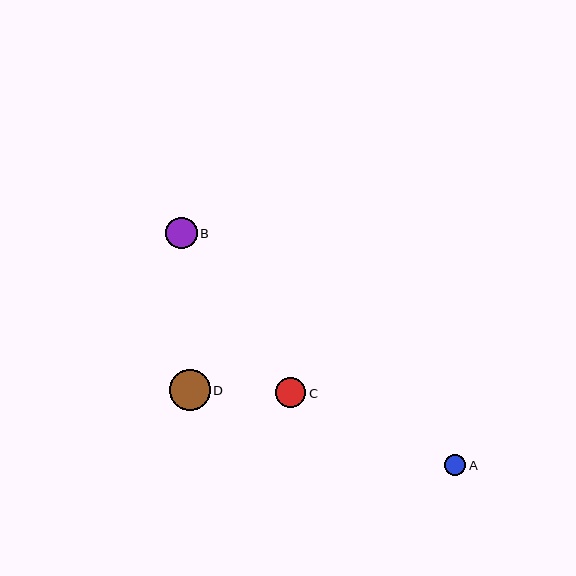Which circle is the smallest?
Circle A is the smallest with a size of approximately 21 pixels.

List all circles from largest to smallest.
From largest to smallest: D, B, C, A.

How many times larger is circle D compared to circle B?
Circle D is approximately 1.3 times the size of circle B.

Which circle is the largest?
Circle D is the largest with a size of approximately 41 pixels.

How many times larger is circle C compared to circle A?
Circle C is approximately 1.4 times the size of circle A.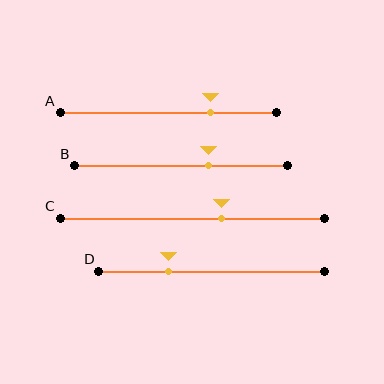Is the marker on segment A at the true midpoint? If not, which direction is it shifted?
No, the marker on segment A is shifted to the right by about 19% of the segment length.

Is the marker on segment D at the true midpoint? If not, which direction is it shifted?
No, the marker on segment D is shifted to the left by about 19% of the segment length.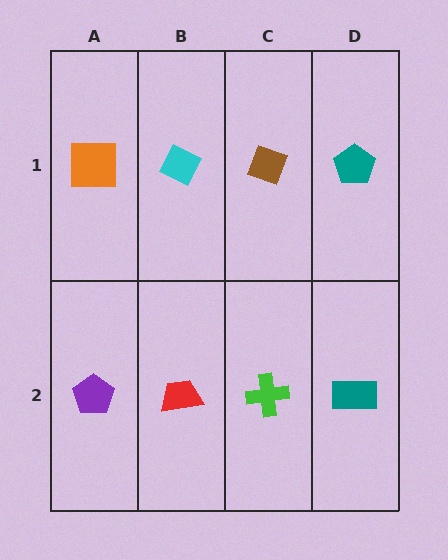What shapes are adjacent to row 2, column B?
A cyan diamond (row 1, column B), a purple pentagon (row 2, column A), a green cross (row 2, column C).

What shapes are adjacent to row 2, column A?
An orange square (row 1, column A), a red trapezoid (row 2, column B).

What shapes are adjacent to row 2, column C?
A brown diamond (row 1, column C), a red trapezoid (row 2, column B), a teal rectangle (row 2, column D).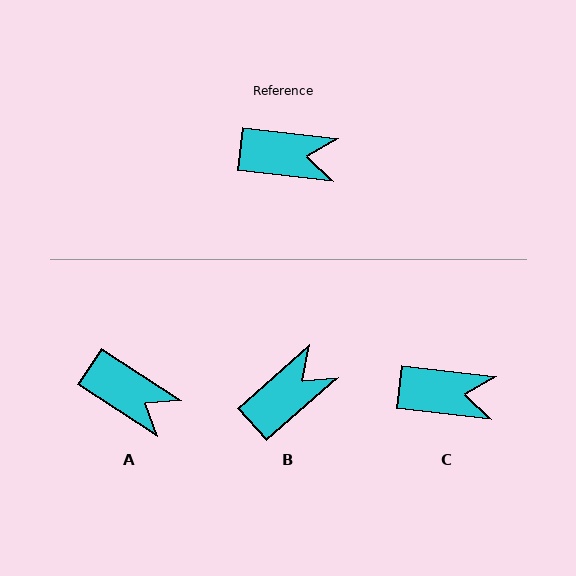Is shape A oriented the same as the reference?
No, it is off by about 27 degrees.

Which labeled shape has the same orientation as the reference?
C.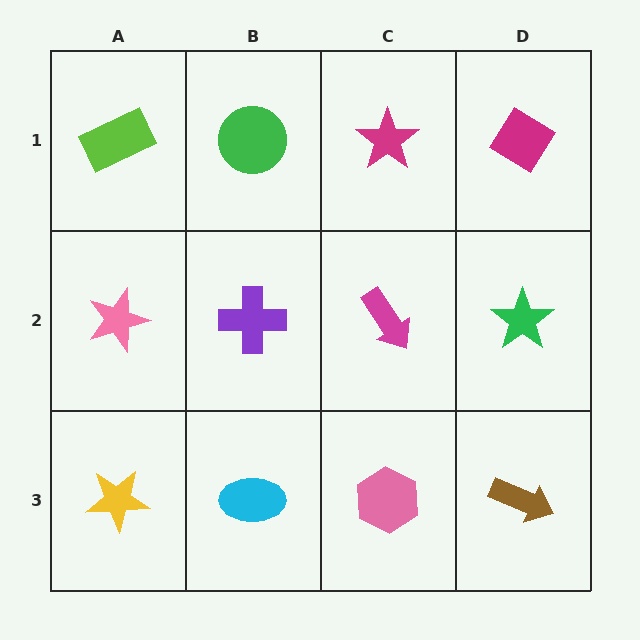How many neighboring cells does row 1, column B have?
3.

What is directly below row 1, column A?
A pink star.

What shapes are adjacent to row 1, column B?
A purple cross (row 2, column B), a lime rectangle (row 1, column A), a magenta star (row 1, column C).